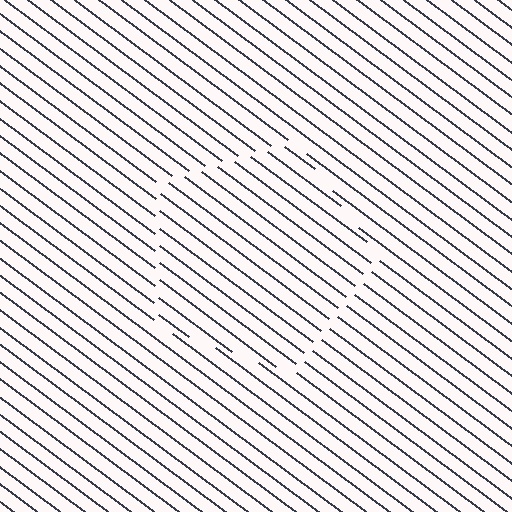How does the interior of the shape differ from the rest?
The interior of the shape contains the same grating, shifted by half a period — the contour is defined by the phase discontinuity where line-ends from the inner and outer gratings abut.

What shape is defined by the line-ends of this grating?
An illusory pentagon. The interior of the shape contains the same grating, shifted by half a period — the contour is defined by the phase discontinuity where line-ends from the inner and outer gratings abut.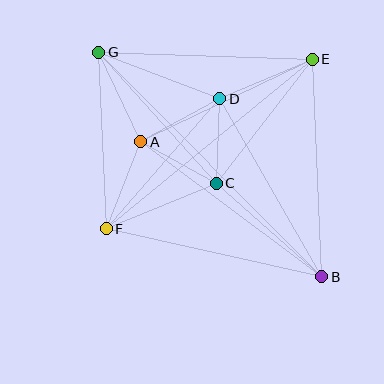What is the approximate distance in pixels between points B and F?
The distance between B and F is approximately 221 pixels.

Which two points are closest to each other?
Points C and D are closest to each other.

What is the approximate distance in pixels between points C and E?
The distance between C and E is approximately 157 pixels.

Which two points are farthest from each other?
Points B and G are farthest from each other.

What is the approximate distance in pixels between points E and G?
The distance between E and G is approximately 214 pixels.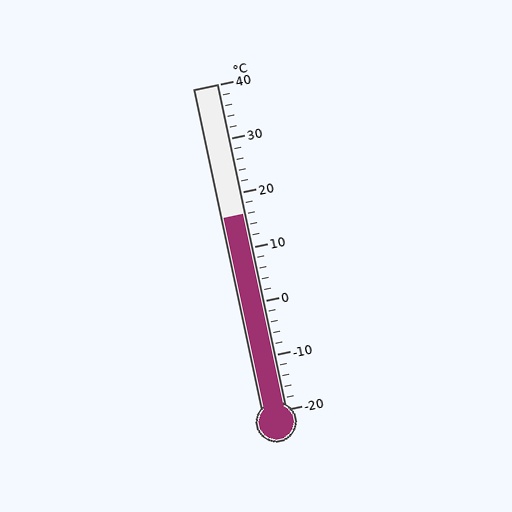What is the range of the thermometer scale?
The thermometer scale ranges from -20°C to 40°C.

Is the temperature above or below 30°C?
The temperature is below 30°C.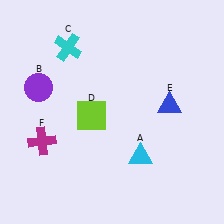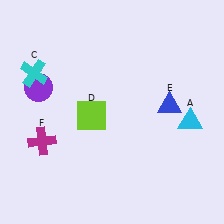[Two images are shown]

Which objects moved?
The objects that moved are: the cyan triangle (A), the cyan cross (C).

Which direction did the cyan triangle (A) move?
The cyan triangle (A) moved right.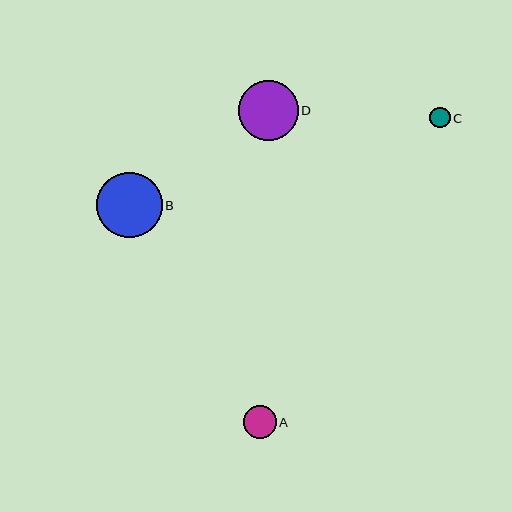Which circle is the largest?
Circle B is the largest with a size of approximately 66 pixels.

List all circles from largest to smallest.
From largest to smallest: B, D, A, C.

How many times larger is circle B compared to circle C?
Circle B is approximately 3.2 times the size of circle C.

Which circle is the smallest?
Circle C is the smallest with a size of approximately 20 pixels.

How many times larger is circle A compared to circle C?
Circle A is approximately 1.6 times the size of circle C.